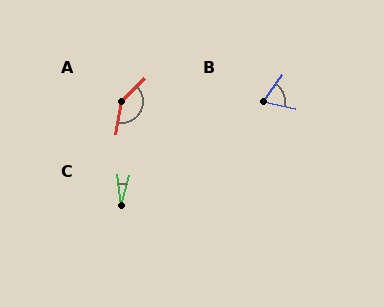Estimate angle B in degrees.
Approximately 66 degrees.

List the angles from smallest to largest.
C (23°), B (66°), A (143°).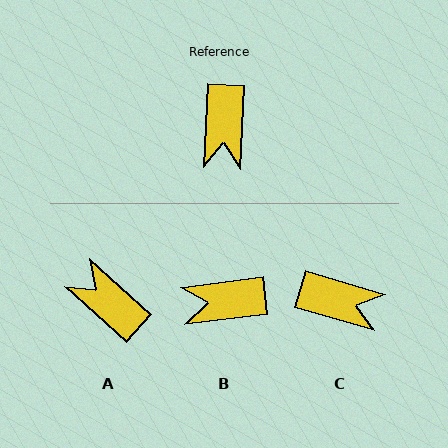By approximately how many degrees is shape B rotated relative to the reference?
Approximately 80 degrees clockwise.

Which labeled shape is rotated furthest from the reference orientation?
A, about 129 degrees away.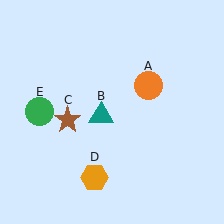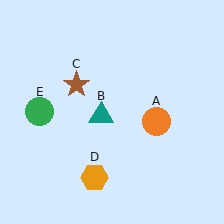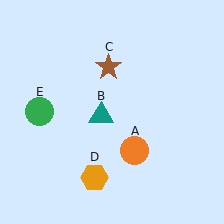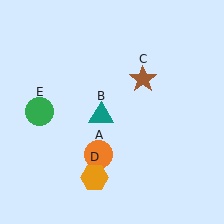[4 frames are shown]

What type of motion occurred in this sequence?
The orange circle (object A), brown star (object C) rotated clockwise around the center of the scene.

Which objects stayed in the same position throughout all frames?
Teal triangle (object B) and orange hexagon (object D) and green circle (object E) remained stationary.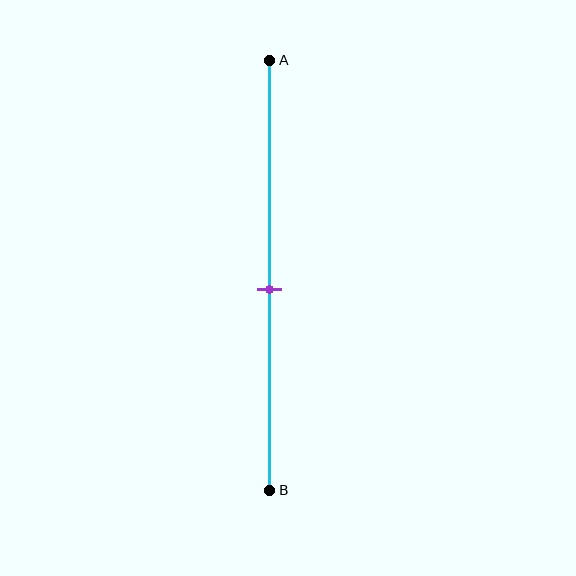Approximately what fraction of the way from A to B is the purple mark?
The purple mark is approximately 55% of the way from A to B.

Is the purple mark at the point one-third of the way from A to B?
No, the mark is at about 55% from A, not at the 33% one-third point.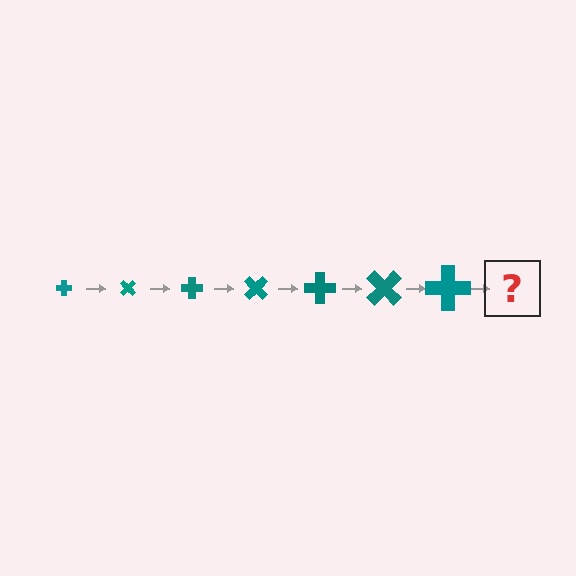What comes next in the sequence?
The next element should be a cross, larger than the previous one and rotated 315 degrees from the start.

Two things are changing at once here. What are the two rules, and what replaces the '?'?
The two rules are that the cross grows larger each step and it rotates 45 degrees each step. The '?' should be a cross, larger than the previous one and rotated 315 degrees from the start.